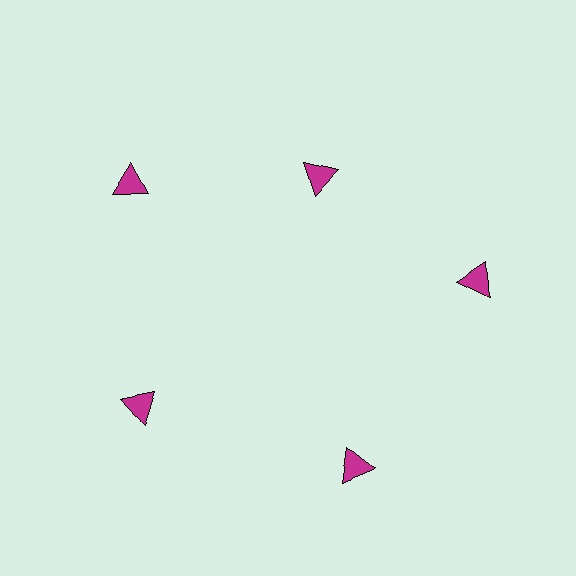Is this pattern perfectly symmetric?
No. The 5 magenta triangles are arranged in a ring, but one element near the 1 o'clock position is pulled inward toward the center, breaking the 5-fold rotational symmetry.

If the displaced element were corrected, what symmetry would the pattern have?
It would have 5-fold rotational symmetry — the pattern would map onto itself every 72 degrees.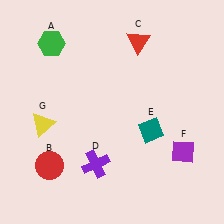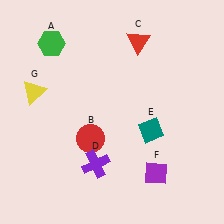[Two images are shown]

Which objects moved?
The objects that moved are: the red circle (B), the purple diamond (F), the yellow triangle (G).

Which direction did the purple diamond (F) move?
The purple diamond (F) moved left.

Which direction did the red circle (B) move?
The red circle (B) moved right.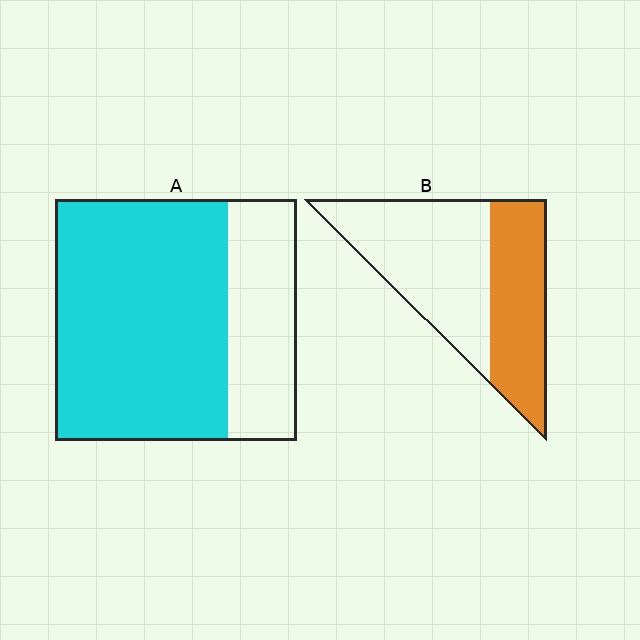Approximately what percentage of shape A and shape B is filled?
A is approximately 70% and B is approximately 40%.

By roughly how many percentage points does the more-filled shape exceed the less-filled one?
By roughly 30 percentage points (A over B).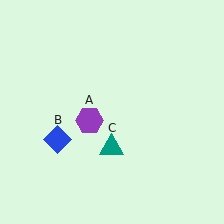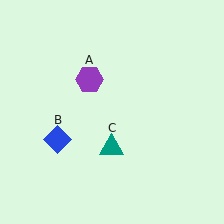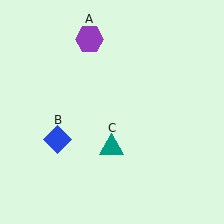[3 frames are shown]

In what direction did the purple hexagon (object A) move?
The purple hexagon (object A) moved up.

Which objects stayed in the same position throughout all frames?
Blue diamond (object B) and teal triangle (object C) remained stationary.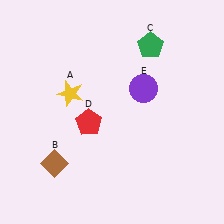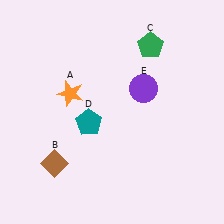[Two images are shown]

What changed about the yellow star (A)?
In Image 1, A is yellow. In Image 2, it changed to orange.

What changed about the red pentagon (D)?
In Image 1, D is red. In Image 2, it changed to teal.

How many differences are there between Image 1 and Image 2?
There are 2 differences between the two images.